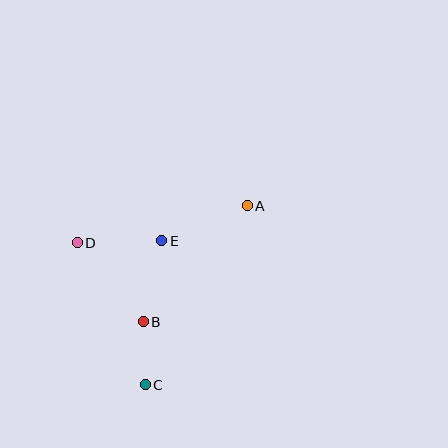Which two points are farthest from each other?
Points A and C are farthest from each other.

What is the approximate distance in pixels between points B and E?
The distance between B and E is approximately 83 pixels.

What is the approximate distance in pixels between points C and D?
The distance between C and D is approximately 157 pixels.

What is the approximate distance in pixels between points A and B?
The distance between A and B is approximately 156 pixels.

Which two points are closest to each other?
Points B and C are closest to each other.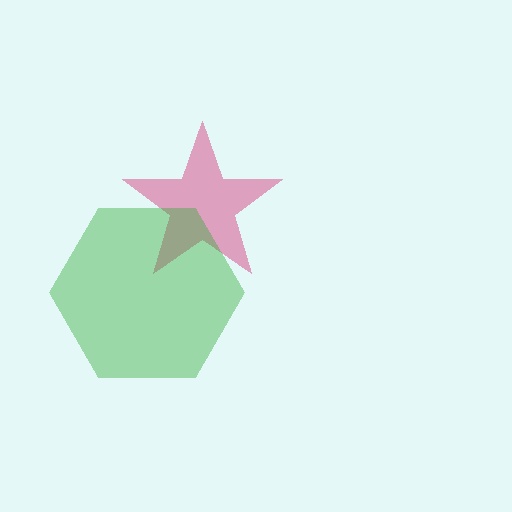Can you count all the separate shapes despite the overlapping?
Yes, there are 2 separate shapes.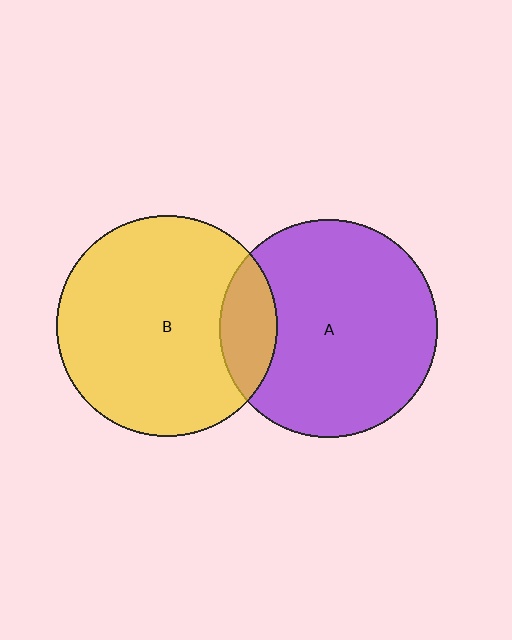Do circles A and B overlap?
Yes.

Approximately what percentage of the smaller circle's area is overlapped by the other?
Approximately 15%.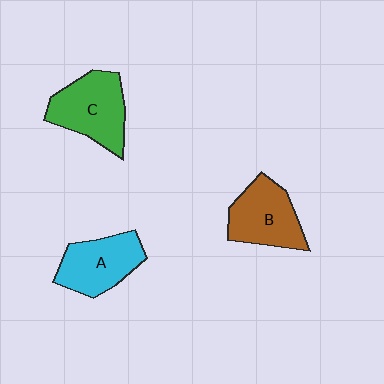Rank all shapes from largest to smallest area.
From largest to smallest: C (green), B (brown), A (cyan).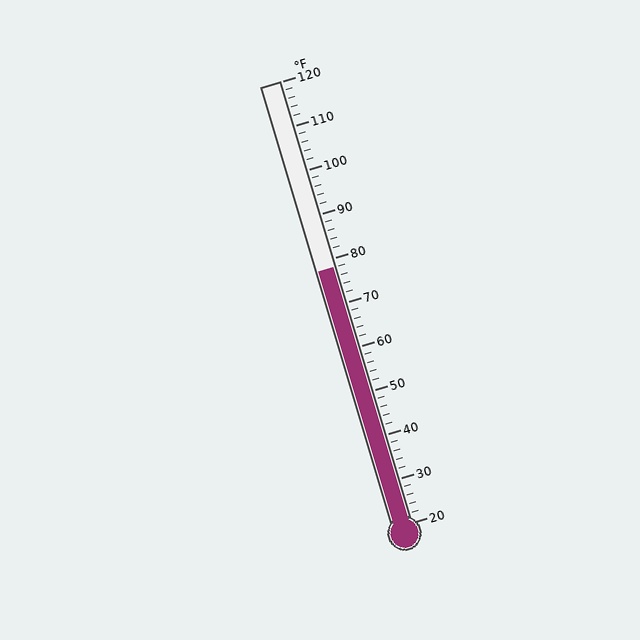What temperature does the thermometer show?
The thermometer shows approximately 78°F.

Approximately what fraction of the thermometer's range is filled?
The thermometer is filled to approximately 60% of its range.